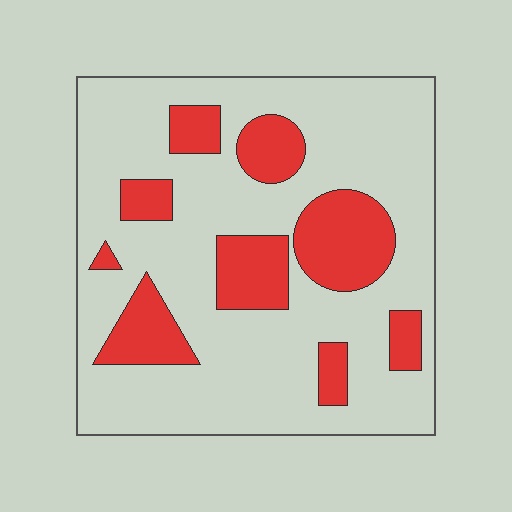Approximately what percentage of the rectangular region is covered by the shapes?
Approximately 25%.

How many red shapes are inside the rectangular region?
9.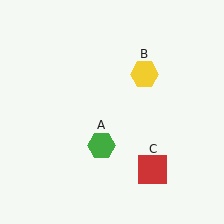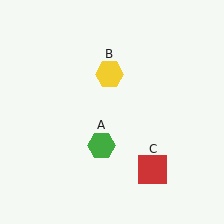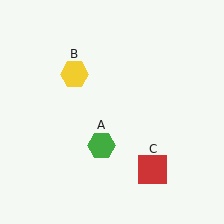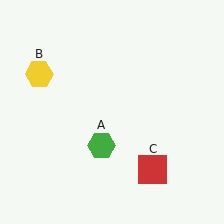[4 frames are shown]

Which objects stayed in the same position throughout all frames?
Green hexagon (object A) and red square (object C) remained stationary.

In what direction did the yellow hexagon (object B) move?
The yellow hexagon (object B) moved left.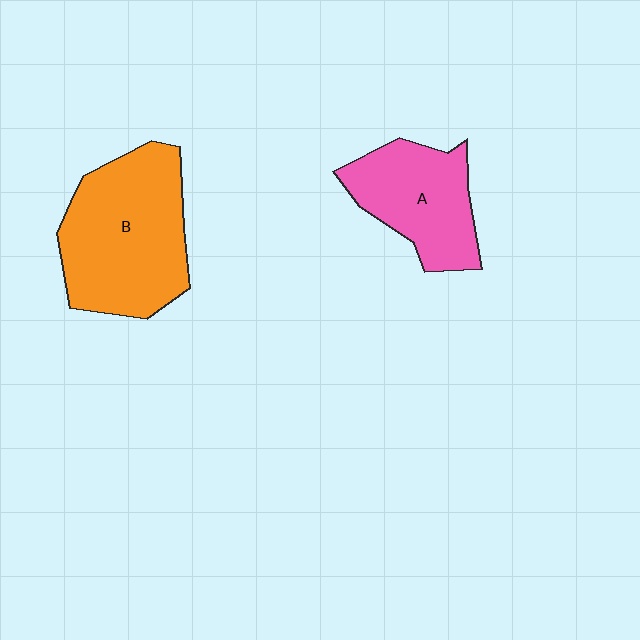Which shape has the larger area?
Shape B (orange).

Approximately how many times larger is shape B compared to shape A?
Approximately 1.5 times.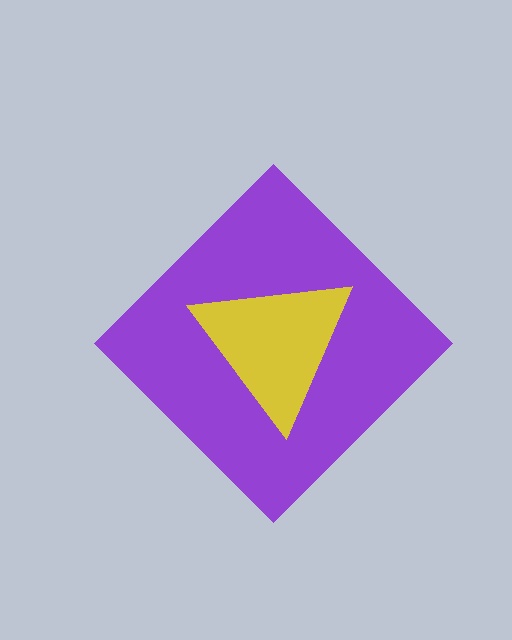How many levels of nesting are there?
2.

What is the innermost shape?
The yellow triangle.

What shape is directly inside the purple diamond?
The yellow triangle.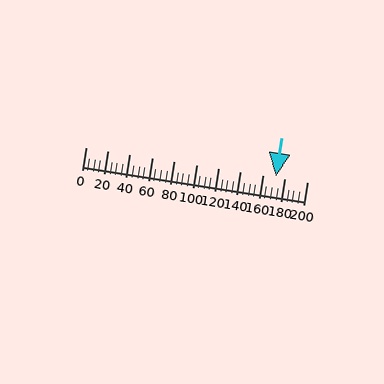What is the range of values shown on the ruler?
The ruler shows values from 0 to 200.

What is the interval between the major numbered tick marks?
The major tick marks are spaced 20 units apart.